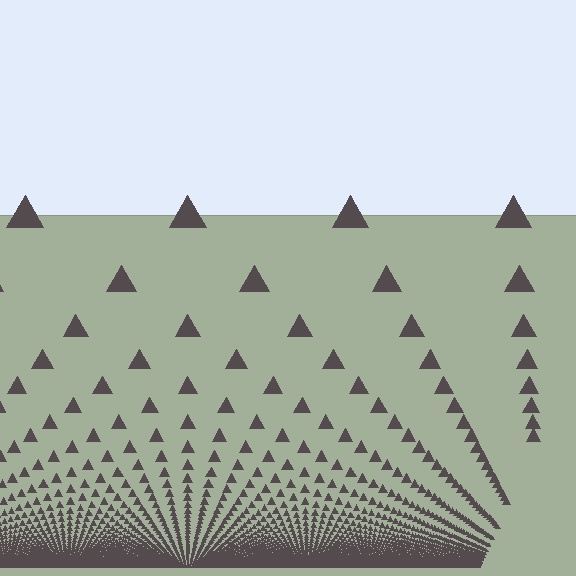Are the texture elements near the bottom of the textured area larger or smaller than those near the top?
Smaller. The gradient is inverted — elements near the bottom are smaller and denser.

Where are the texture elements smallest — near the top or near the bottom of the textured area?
Near the bottom.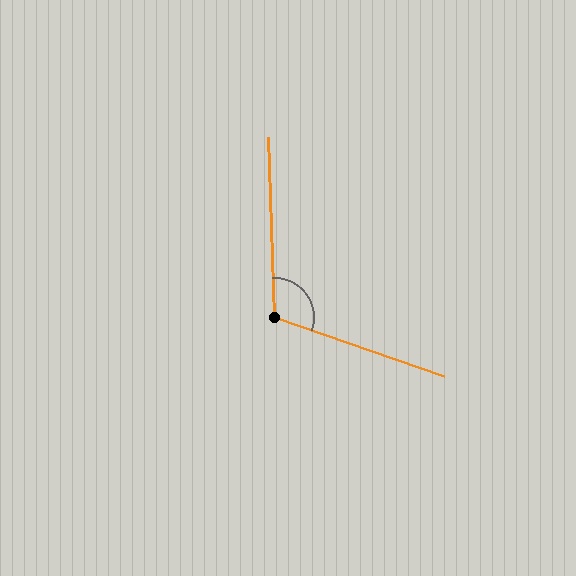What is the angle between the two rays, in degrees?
Approximately 111 degrees.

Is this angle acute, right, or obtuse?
It is obtuse.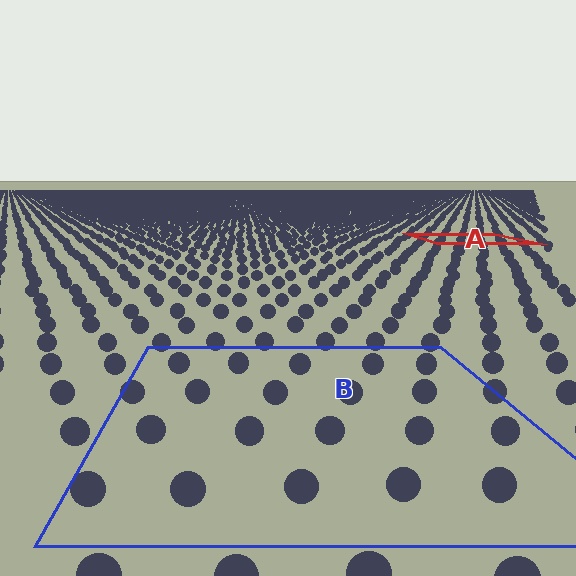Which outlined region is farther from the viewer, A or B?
Region A is farther from the viewer — the texture elements inside it appear smaller and more densely packed.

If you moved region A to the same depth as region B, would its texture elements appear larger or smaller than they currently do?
They would appear larger. At a closer depth, the same texture elements are projected at a bigger on-screen size.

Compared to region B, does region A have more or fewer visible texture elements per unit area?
Region A has more texture elements per unit area — they are packed more densely because it is farther away.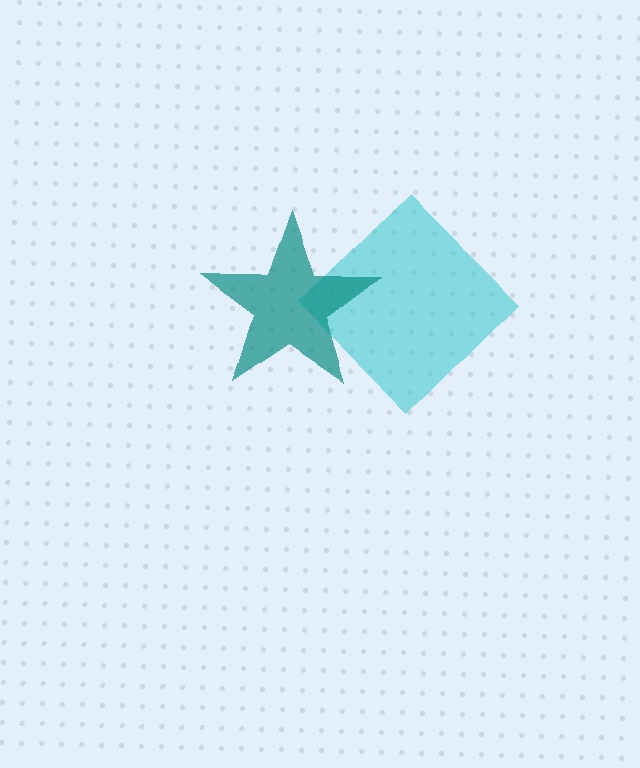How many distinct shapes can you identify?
There are 2 distinct shapes: a cyan diamond, a teal star.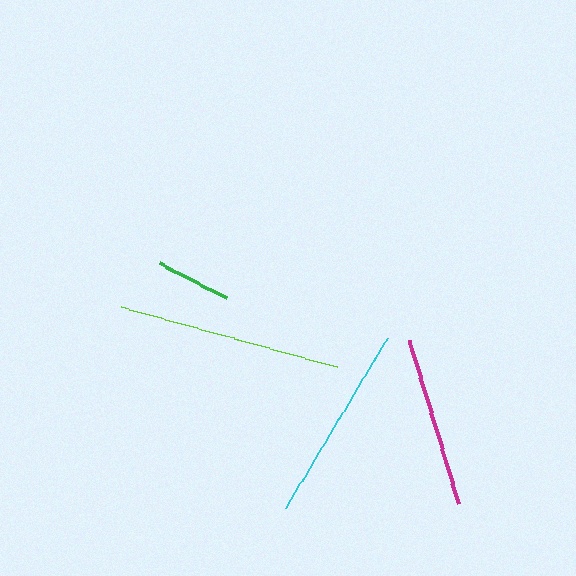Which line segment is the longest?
The lime line is the longest at approximately 224 pixels.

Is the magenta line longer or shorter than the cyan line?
The cyan line is longer than the magenta line.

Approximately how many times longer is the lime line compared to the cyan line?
The lime line is approximately 1.1 times the length of the cyan line.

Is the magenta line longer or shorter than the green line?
The magenta line is longer than the green line.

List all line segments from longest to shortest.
From longest to shortest: lime, cyan, magenta, green.